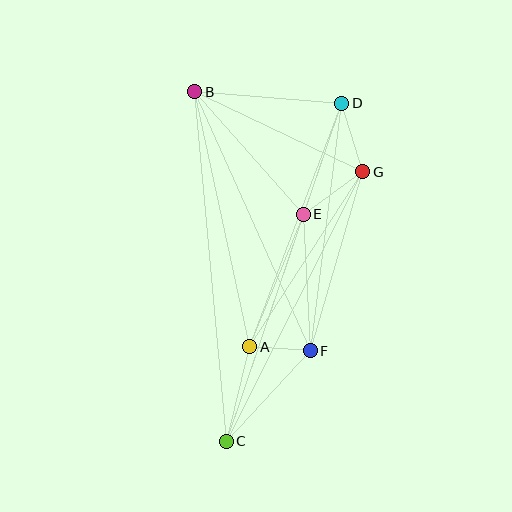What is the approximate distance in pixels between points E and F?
The distance between E and F is approximately 137 pixels.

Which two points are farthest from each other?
Points C and D are farthest from each other.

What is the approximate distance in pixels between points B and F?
The distance between B and F is approximately 284 pixels.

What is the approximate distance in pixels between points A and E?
The distance between A and E is approximately 143 pixels.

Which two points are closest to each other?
Points A and F are closest to each other.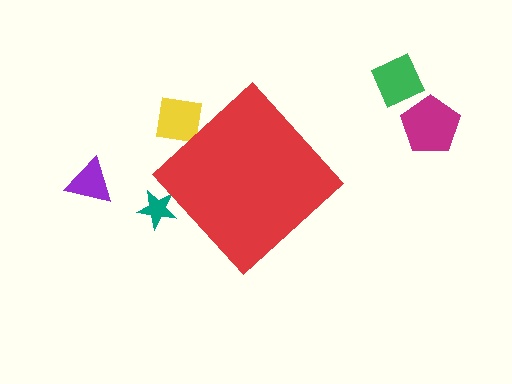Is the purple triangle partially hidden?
No, the purple triangle is fully visible.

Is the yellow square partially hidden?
Yes, the yellow square is partially hidden behind the red diamond.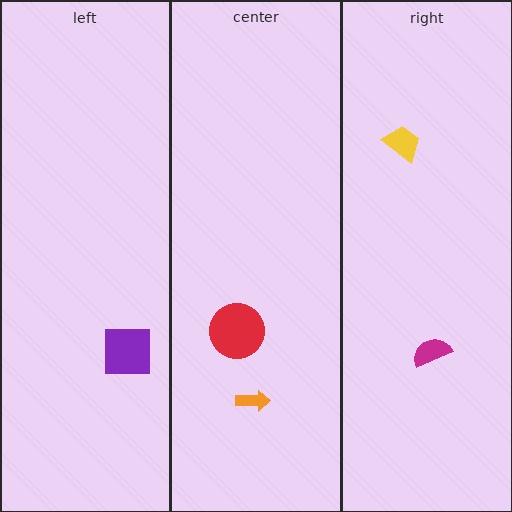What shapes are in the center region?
The orange arrow, the red circle.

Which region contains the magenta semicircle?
The right region.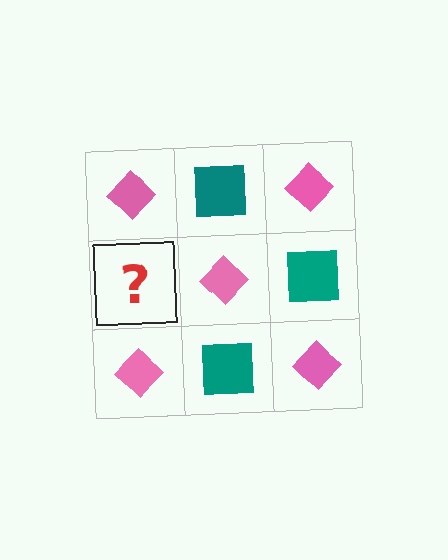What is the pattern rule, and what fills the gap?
The rule is that it alternates pink diamond and teal square in a checkerboard pattern. The gap should be filled with a teal square.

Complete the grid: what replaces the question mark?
The question mark should be replaced with a teal square.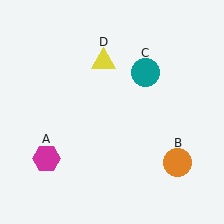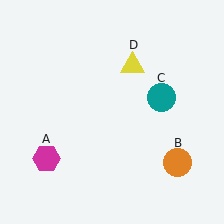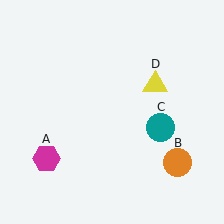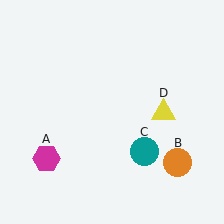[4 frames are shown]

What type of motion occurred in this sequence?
The teal circle (object C), yellow triangle (object D) rotated clockwise around the center of the scene.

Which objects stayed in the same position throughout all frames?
Magenta hexagon (object A) and orange circle (object B) remained stationary.